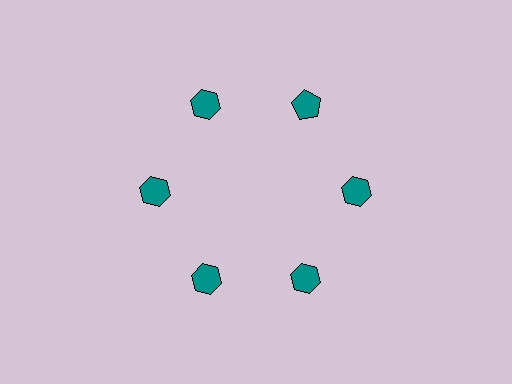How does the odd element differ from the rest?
It has a different shape: pentagon instead of hexagon.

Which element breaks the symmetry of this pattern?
The teal pentagon at roughly the 1 o'clock position breaks the symmetry. All other shapes are teal hexagons.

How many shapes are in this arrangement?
There are 6 shapes arranged in a ring pattern.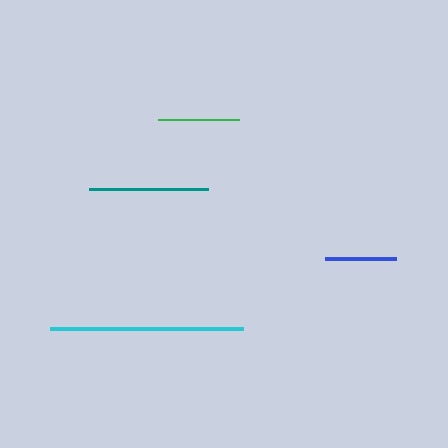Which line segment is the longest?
The cyan line is the longest at approximately 192 pixels.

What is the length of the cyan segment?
The cyan segment is approximately 192 pixels long.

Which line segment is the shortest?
The blue line is the shortest at approximately 71 pixels.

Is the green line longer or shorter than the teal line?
The teal line is longer than the green line.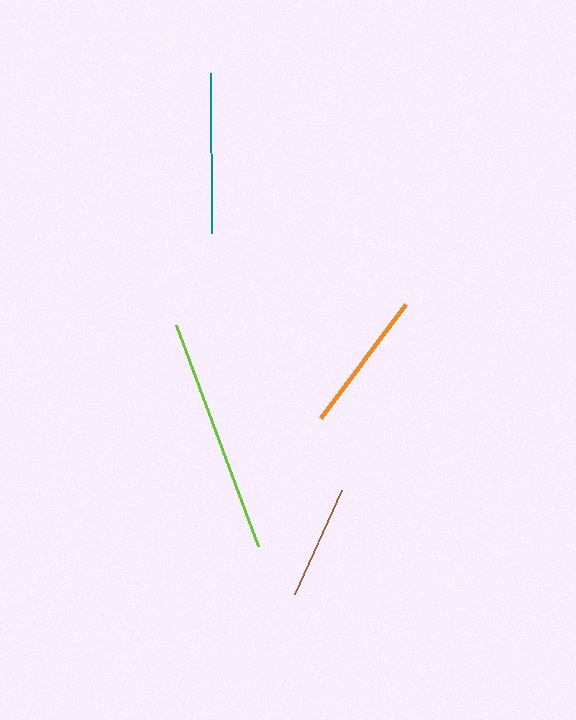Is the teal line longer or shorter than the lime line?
The lime line is longer than the teal line.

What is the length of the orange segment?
The orange segment is approximately 143 pixels long.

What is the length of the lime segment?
The lime segment is approximately 235 pixels long.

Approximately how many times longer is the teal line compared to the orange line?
The teal line is approximately 1.1 times the length of the orange line.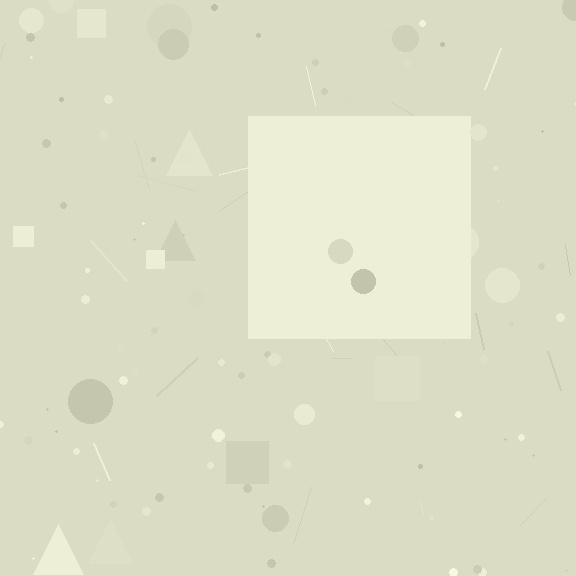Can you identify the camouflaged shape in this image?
The camouflaged shape is a square.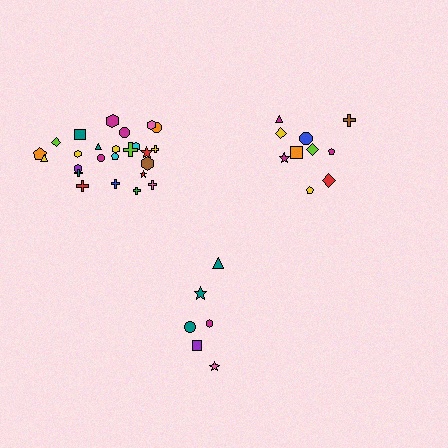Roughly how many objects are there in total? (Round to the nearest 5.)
Roughly 40 objects in total.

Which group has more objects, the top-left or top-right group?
The top-left group.